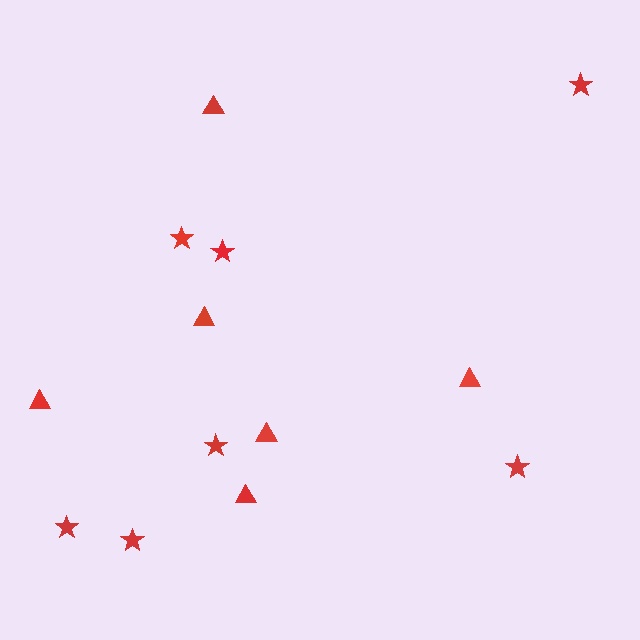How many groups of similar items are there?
There are 2 groups: one group of stars (7) and one group of triangles (6).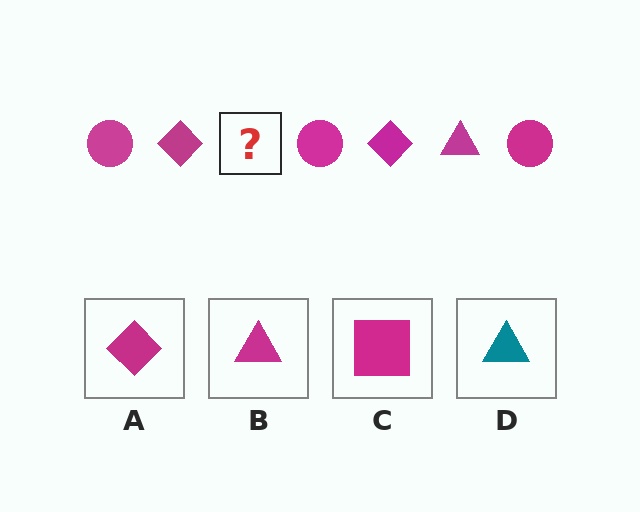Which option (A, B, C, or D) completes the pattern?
B.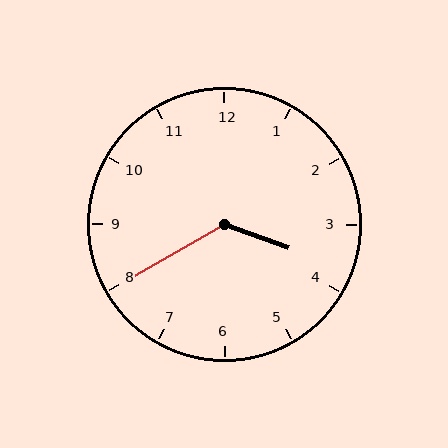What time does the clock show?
3:40.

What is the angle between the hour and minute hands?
Approximately 130 degrees.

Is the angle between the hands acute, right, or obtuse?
It is obtuse.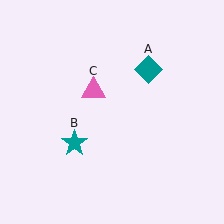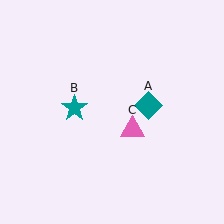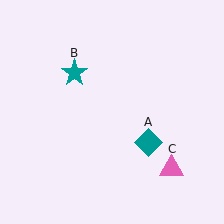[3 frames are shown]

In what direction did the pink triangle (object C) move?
The pink triangle (object C) moved down and to the right.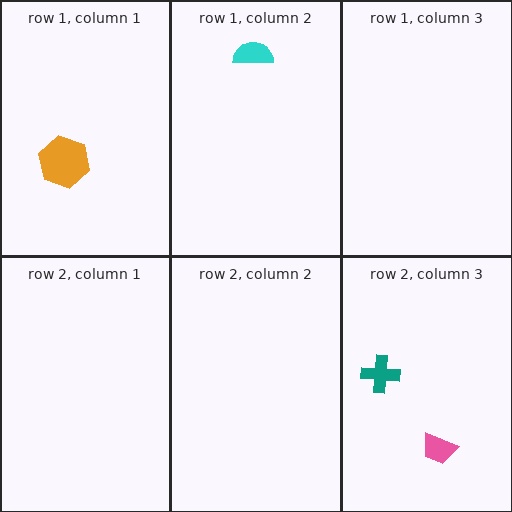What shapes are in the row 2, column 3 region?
The teal cross, the pink trapezoid.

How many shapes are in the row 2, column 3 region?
2.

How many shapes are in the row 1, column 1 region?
1.